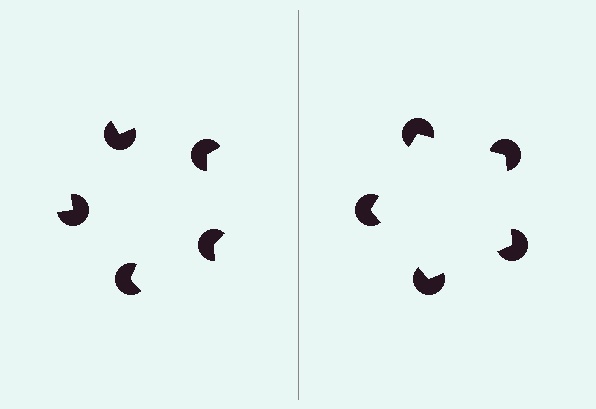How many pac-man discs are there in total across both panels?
10 — 5 on each side.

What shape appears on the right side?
An illusory pentagon.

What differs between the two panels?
The pac-man discs are positioned identically on both sides; only the wedge orientations differ. On the right they align to a pentagon; on the left they are misaligned.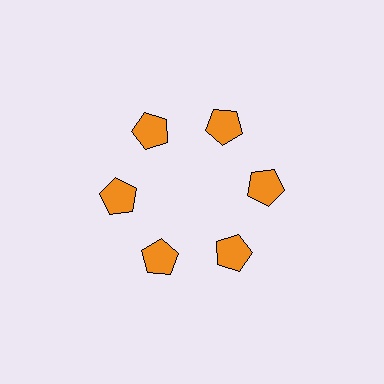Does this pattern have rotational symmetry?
Yes, this pattern has 6-fold rotational symmetry. It looks the same after rotating 60 degrees around the center.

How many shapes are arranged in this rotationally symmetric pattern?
There are 6 shapes, arranged in 6 groups of 1.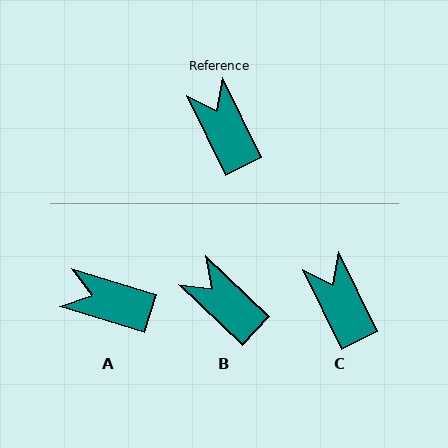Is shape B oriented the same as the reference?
No, it is off by about 20 degrees.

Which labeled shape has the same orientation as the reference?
C.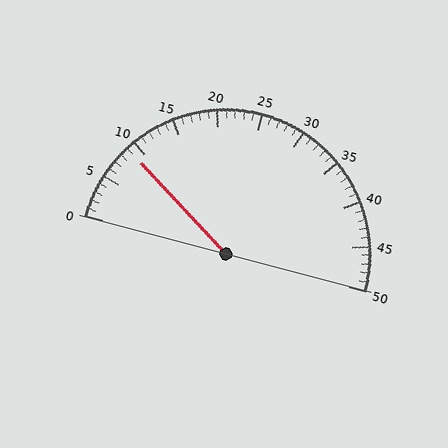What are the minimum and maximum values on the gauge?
The gauge ranges from 0 to 50.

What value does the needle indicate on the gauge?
The needle indicates approximately 9.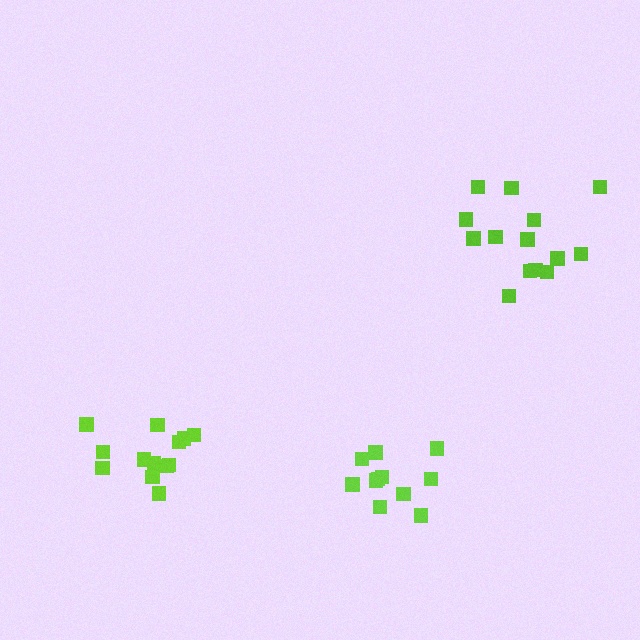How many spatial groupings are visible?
There are 3 spatial groupings.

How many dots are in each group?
Group 1: 11 dots, Group 2: 14 dots, Group 3: 13 dots (38 total).